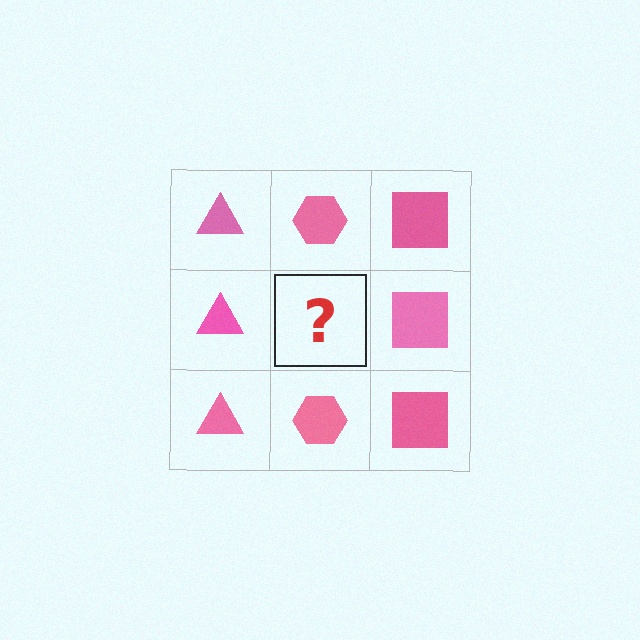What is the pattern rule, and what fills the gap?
The rule is that each column has a consistent shape. The gap should be filled with a pink hexagon.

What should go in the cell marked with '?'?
The missing cell should contain a pink hexagon.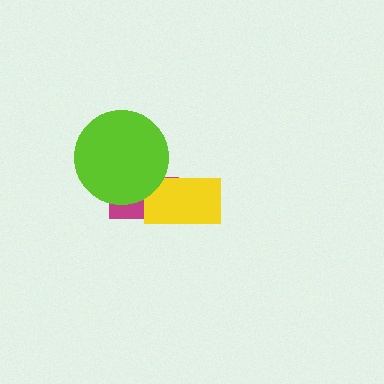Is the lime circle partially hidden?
No, no other shape covers it.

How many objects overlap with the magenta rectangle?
2 objects overlap with the magenta rectangle.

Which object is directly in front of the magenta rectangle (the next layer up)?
The yellow rectangle is directly in front of the magenta rectangle.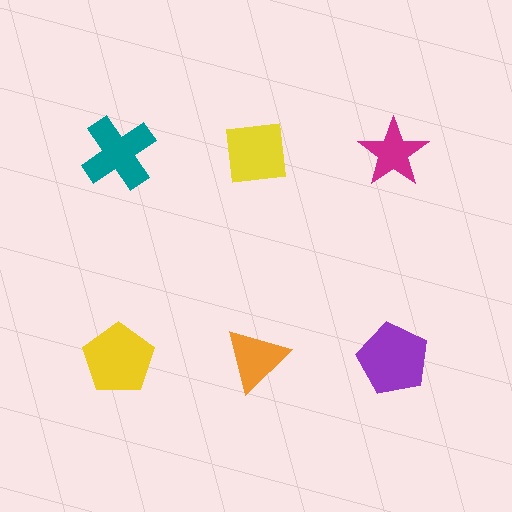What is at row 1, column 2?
A yellow square.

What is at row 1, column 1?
A teal cross.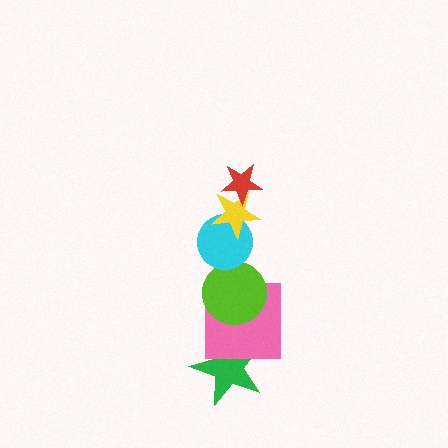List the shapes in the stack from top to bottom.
From top to bottom: the red star, the yellow star, the cyan circle, the lime circle, the pink square, the green star.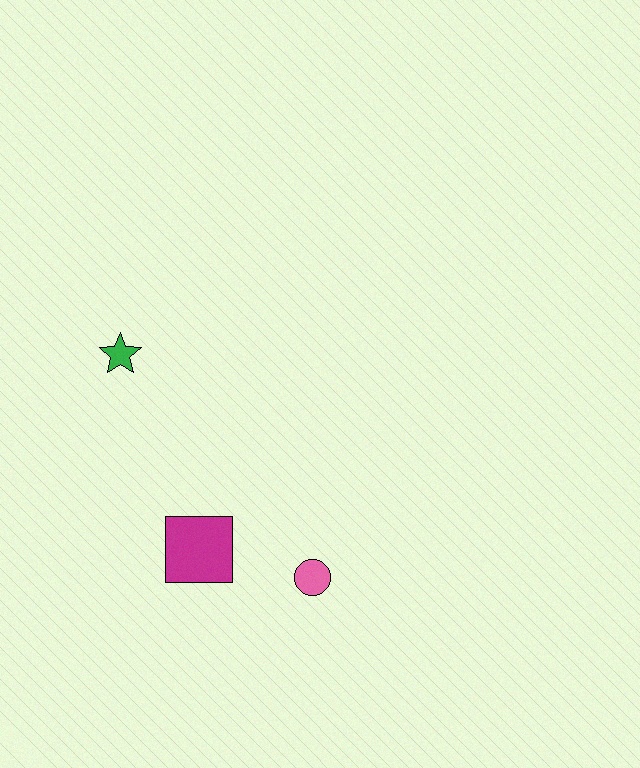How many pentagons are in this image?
There are no pentagons.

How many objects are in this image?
There are 3 objects.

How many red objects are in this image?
There are no red objects.